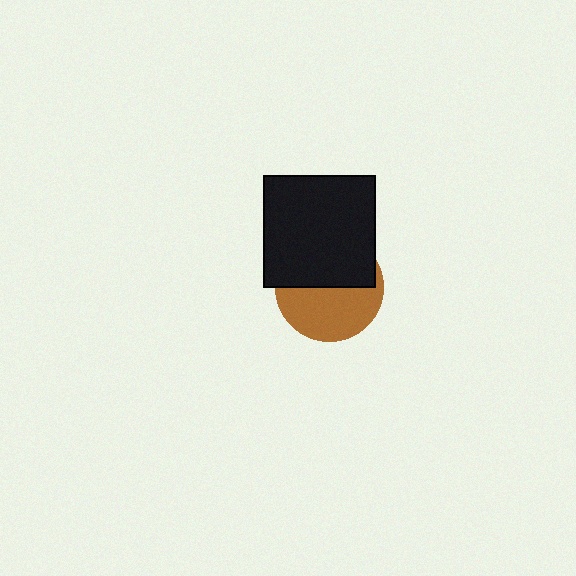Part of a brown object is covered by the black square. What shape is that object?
It is a circle.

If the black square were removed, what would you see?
You would see the complete brown circle.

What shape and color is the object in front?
The object in front is a black square.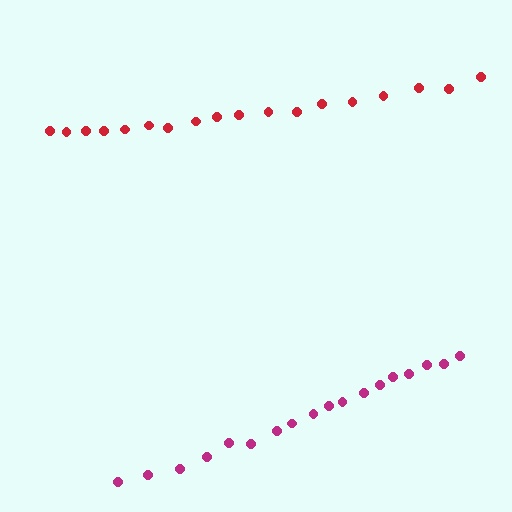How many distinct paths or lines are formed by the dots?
There are 2 distinct paths.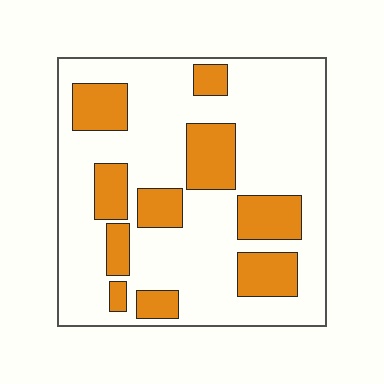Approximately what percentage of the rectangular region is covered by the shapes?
Approximately 25%.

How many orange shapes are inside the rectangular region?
10.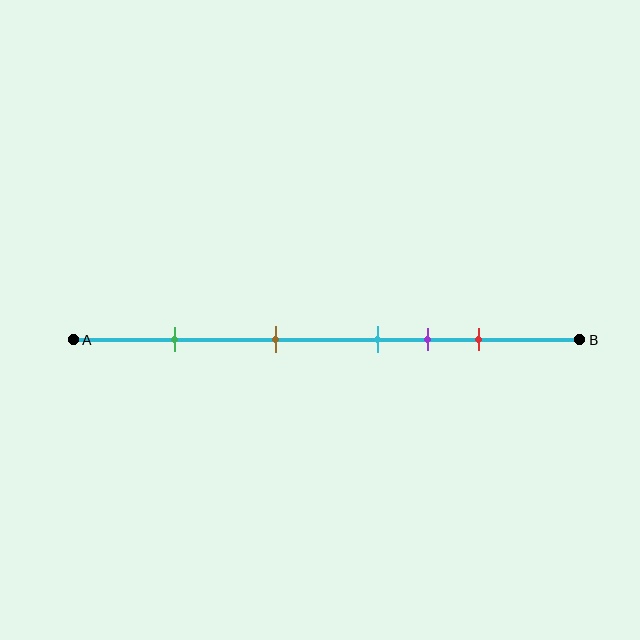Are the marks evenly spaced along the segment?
No, the marks are not evenly spaced.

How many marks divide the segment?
There are 5 marks dividing the segment.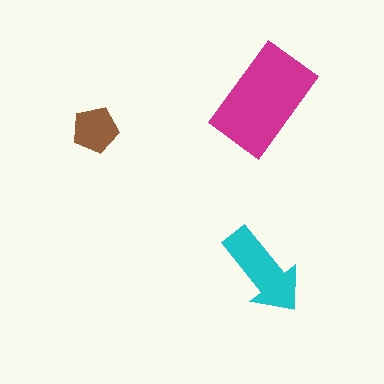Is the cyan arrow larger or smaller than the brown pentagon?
Larger.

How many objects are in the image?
There are 3 objects in the image.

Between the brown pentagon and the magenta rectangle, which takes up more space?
The magenta rectangle.